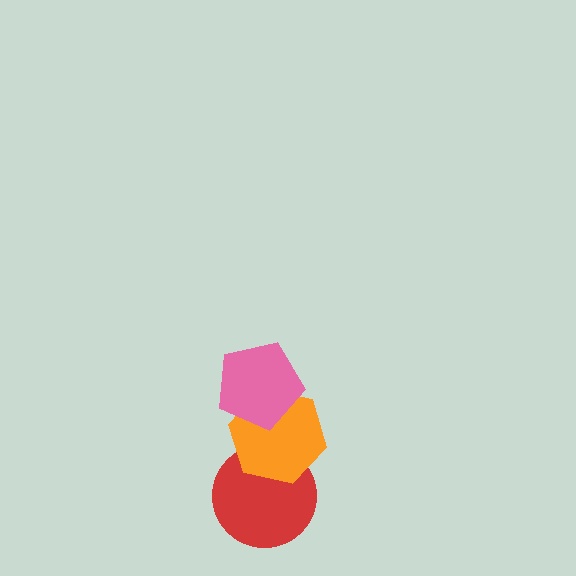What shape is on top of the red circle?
The orange hexagon is on top of the red circle.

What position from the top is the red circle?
The red circle is 3rd from the top.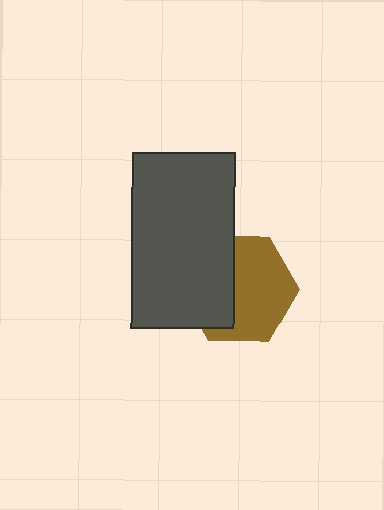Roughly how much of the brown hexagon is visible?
About half of it is visible (roughly 58%).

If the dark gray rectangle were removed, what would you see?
You would see the complete brown hexagon.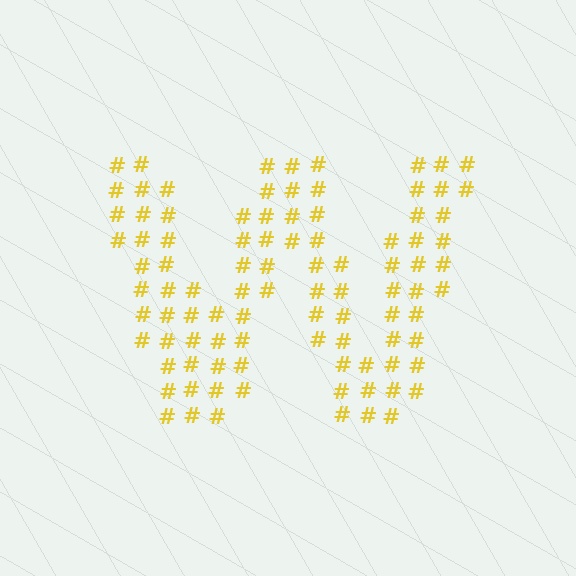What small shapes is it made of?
It is made of small hash symbols.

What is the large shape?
The large shape is the letter W.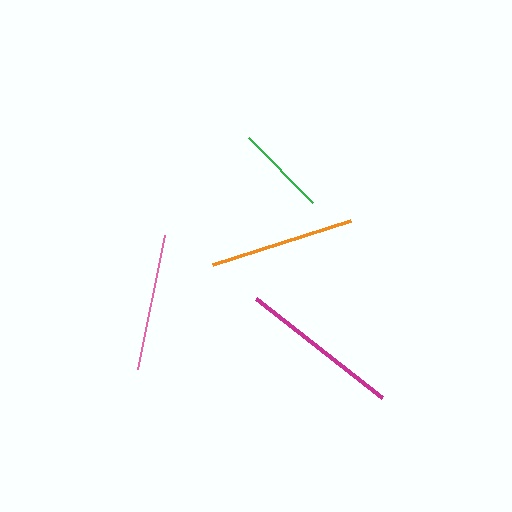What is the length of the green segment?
The green segment is approximately 91 pixels long.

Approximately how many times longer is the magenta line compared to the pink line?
The magenta line is approximately 1.2 times the length of the pink line.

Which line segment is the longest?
The magenta line is the longest at approximately 160 pixels.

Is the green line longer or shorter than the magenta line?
The magenta line is longer than the green line.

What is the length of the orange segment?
The orange segment is approximately 144 pixels long.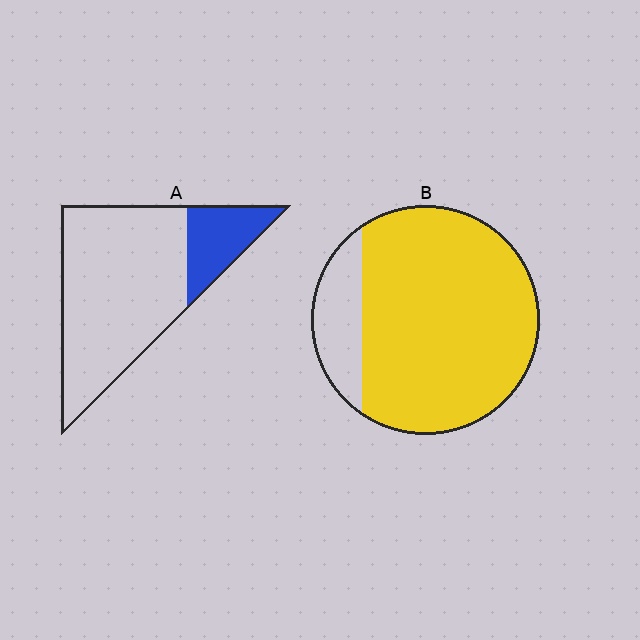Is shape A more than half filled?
No.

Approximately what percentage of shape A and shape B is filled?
A is approximately 20% and B is approximately 85%.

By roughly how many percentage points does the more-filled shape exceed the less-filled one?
By roughly 65 percentage points (B over A).